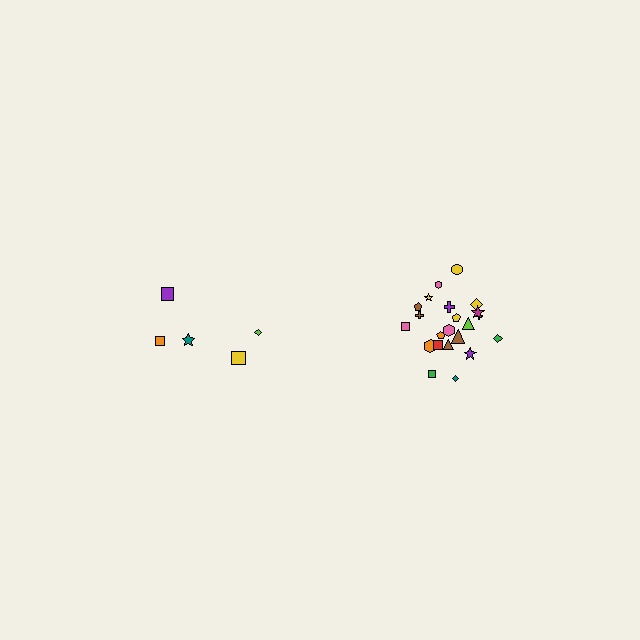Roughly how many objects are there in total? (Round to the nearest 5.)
Roughly 25 objects in total.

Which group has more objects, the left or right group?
The right group.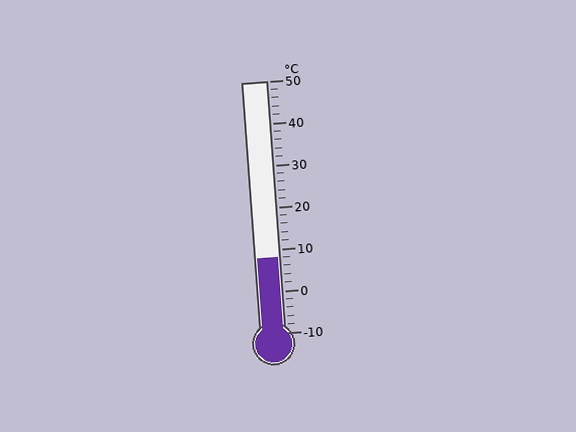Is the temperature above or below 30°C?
The temperature is below 30°C.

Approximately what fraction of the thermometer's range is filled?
The thermometer is filled to approximately 30% of its range.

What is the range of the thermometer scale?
The thermometer scale ranges from -10°C to 50°C.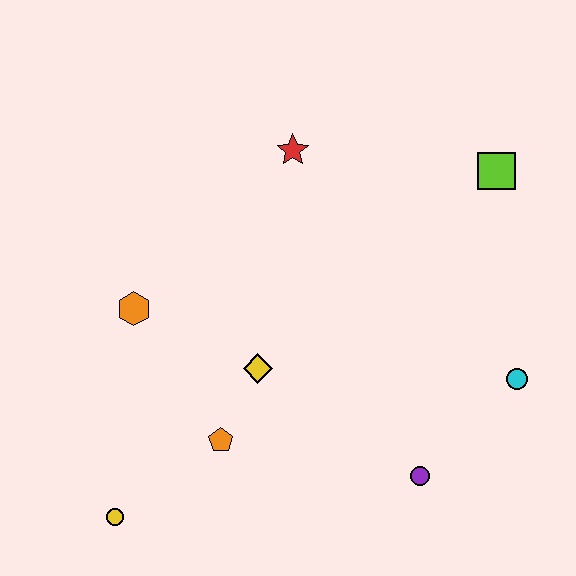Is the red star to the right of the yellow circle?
Yes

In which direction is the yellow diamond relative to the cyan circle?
The yellow diamond is to the left of the cyan circle.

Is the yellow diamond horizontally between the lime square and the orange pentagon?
Yes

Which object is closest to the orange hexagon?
The yellow diamond is closest to the orange hexagon.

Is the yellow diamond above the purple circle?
Yes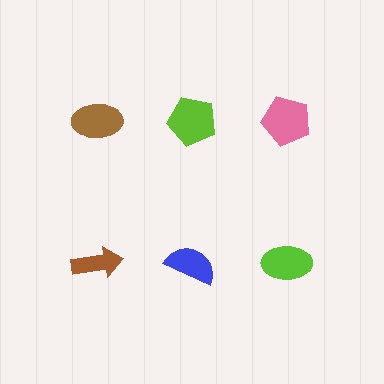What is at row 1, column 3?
A pink pentagon.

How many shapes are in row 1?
3 shapes.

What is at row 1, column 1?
A brown ellipse.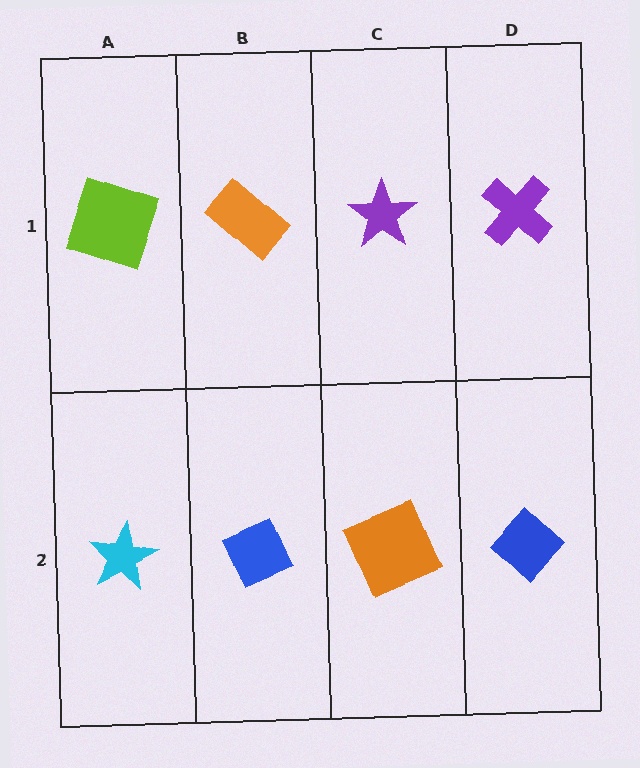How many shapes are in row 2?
4 shapes.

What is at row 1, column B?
An orange rectangle.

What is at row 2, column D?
A blue diamond.